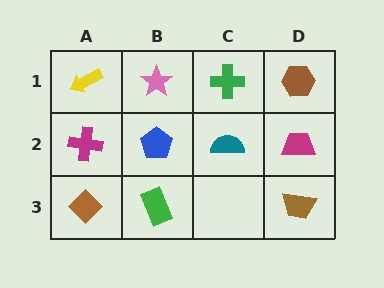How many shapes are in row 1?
4 shapes.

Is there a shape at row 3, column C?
No, that cell is empty.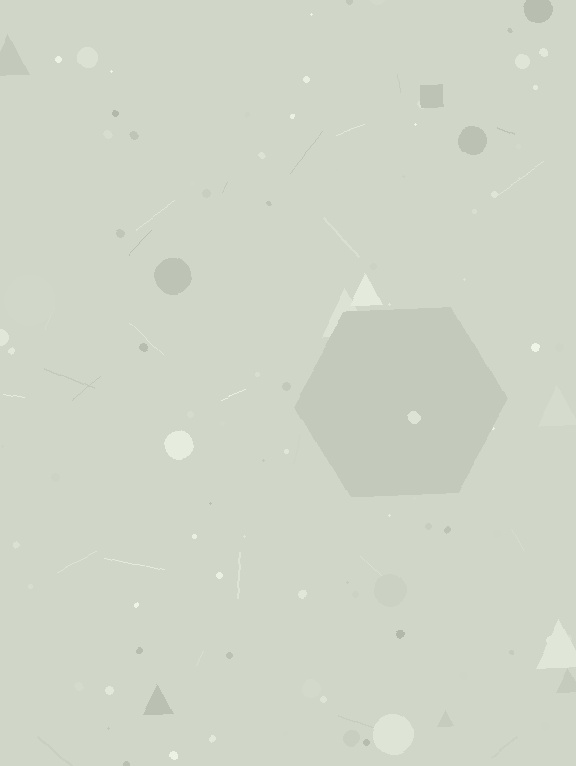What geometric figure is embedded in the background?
A hexagon is embedded in the background.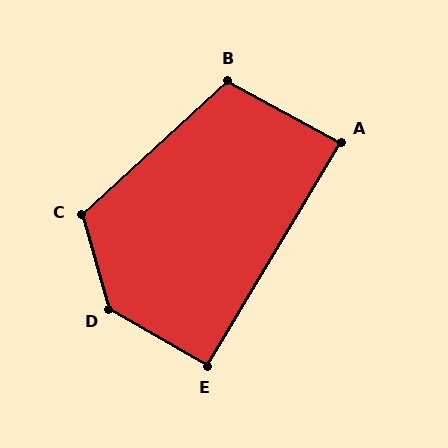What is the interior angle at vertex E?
Approximately 91 degrees (approximately right).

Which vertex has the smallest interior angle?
A, at approximately 87 degrees.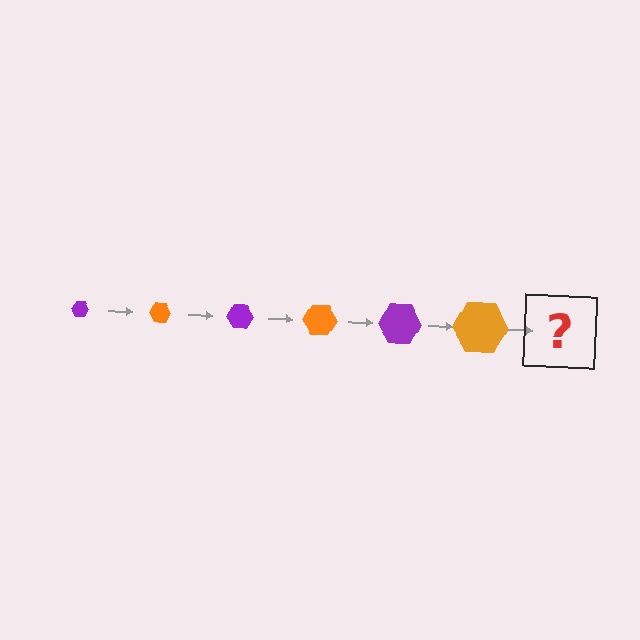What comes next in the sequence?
The next element should be a purple hexagon, larger than the previous one.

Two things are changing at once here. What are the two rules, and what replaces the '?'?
The two rules are that the hexagon grows larger each step and the color cycles through purple and orange. The '?' should be a purple hexagon, larger than the previous one.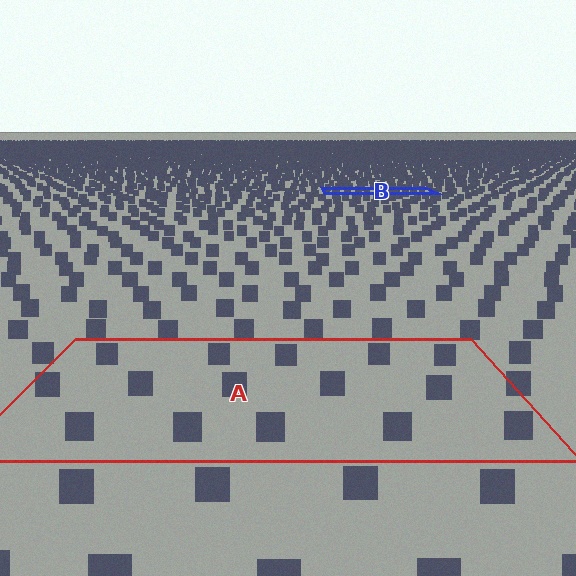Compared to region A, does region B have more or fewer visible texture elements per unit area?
Region B has more texture elements per unit area — they are packed more densely because it is farther away.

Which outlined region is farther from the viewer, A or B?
Region B is farther from the viewer — the texture elements inside it appear smaller and more densely packed.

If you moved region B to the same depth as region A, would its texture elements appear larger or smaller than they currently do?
They would appear larger. At a closer depth, the same texture elements are projected at a bigger on-screen size.